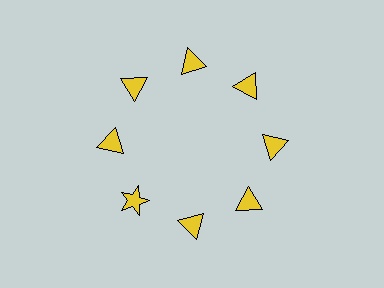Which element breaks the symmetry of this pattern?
The yellow star at roughly the 8 o'clock position breaks the symmetry. All other shapes are yellow triangles.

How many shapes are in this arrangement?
There are 8 shapes arranged in a ring pattern.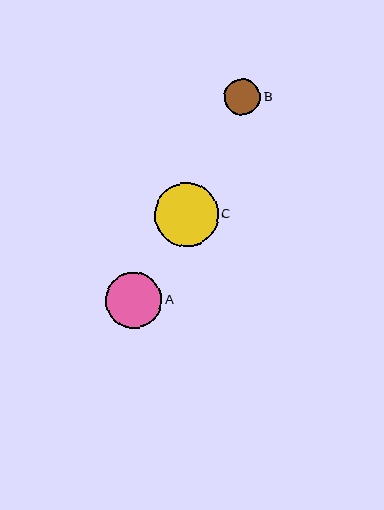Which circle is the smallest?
Circle B is the smallest with a size of approximately 36 pixels.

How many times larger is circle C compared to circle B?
Circle C is approximately 1.8 times the size of circle B.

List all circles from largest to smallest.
From largest to smallest: C, A, B.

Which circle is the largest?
Circle C is the largest with a size of approximately 64 pixels.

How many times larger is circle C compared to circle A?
Circle C is approximately 1.1 times the size of circle A.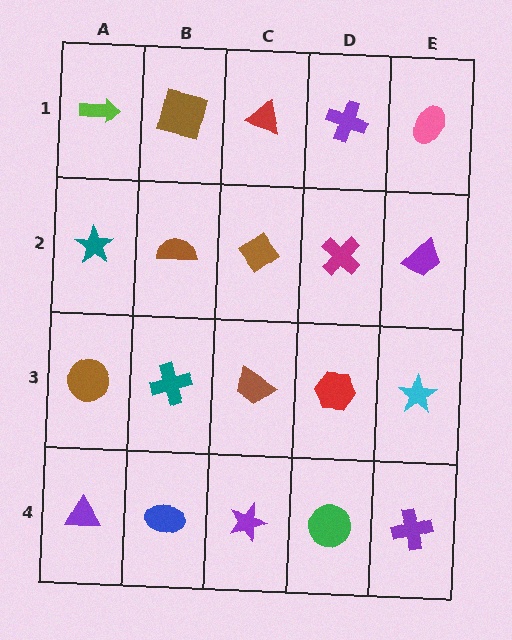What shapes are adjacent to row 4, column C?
A brown trapezoid (row 3, column C), a blue ellipse (row 4, column B), a green circle (row 4, column D).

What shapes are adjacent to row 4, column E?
A cyan star (row 3, column E), a green circle (row 4, column D).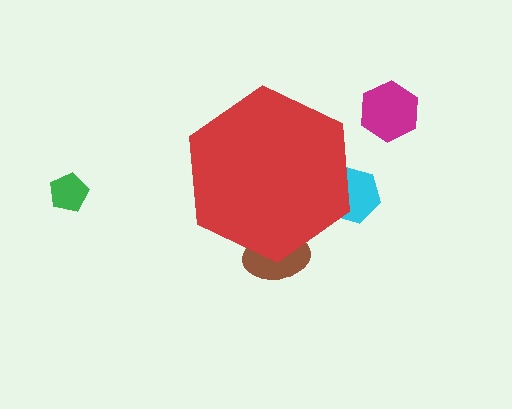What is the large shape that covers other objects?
A red hexagon.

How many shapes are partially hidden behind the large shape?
2 shapes are partially hidden.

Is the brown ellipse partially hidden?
Yes, the brown ellipse is partially hidden behind the red hexagon.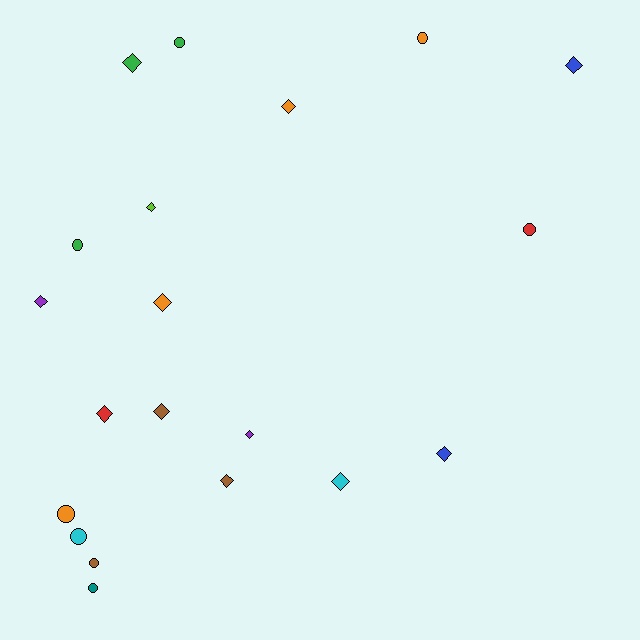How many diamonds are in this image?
There are 12 diamonds.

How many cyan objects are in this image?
There are 2 cyan objects.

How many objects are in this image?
There are 20 objects.